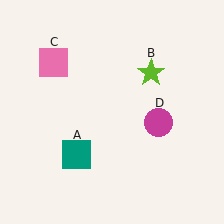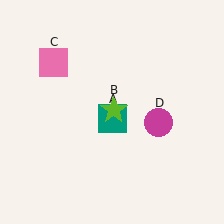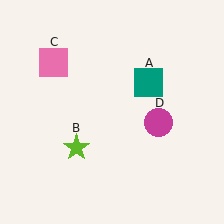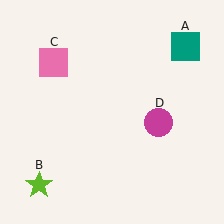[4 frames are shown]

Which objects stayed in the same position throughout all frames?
Pink square (object C) and magenta circle (object D) remained stationary.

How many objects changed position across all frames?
2 objects changed position: teal square (object A), lime star (object B).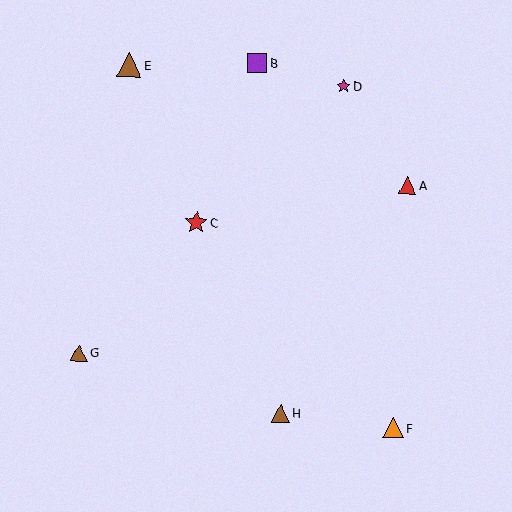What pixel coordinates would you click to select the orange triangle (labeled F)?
Click at (393, 428) to select the orange triangle F.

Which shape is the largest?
The brown triangle (labeled E) is the largest.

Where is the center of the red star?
The center of the red star is at (196, 222).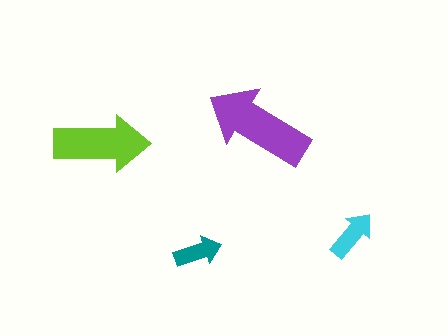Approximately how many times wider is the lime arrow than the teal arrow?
About 2 times wider.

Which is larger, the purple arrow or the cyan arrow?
The purple one.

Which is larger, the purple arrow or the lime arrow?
The purple one.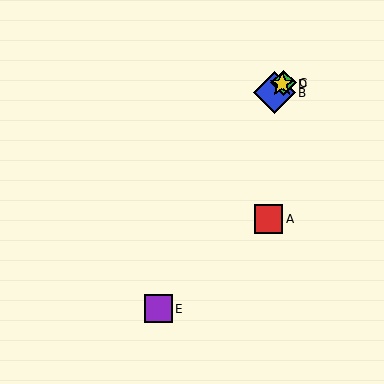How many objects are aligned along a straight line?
3 objects (B, C, D) are aligned along a straight line.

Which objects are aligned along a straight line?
Objects B, C, D are aligned along a straight line.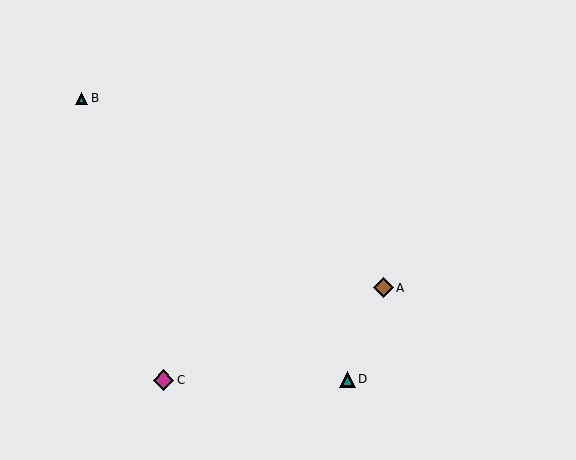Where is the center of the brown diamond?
The center of the brown diamond is at (383, 288).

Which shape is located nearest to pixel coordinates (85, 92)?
The teal triangle (labeled B) at (82, 98) is nearest to that location.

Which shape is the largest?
The magenta diamond (labeled C) is the largest.